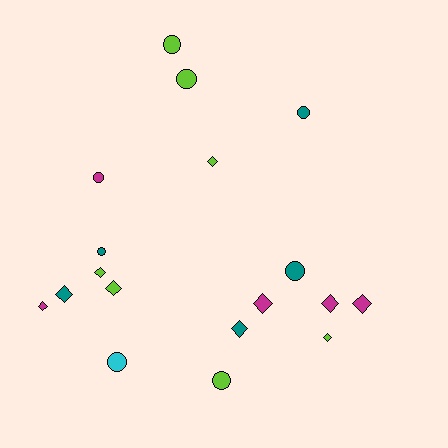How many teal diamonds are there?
There are 2 teal diamonds.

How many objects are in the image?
There are 18 objects.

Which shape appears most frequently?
Diamond, with 10 objects.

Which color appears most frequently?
Lime, with 7 objects.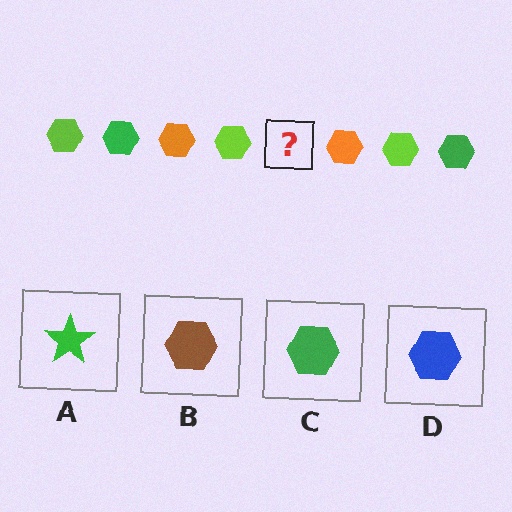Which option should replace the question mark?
Option C.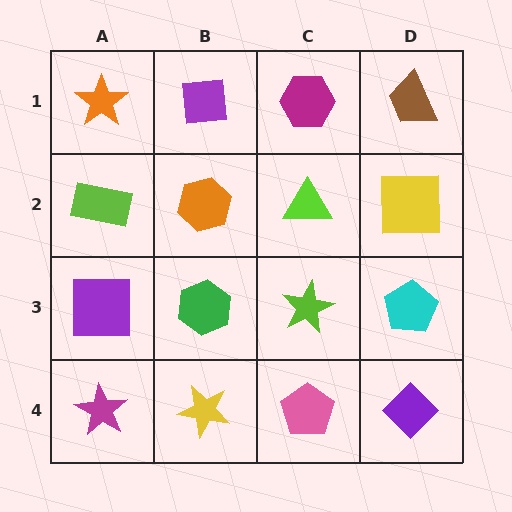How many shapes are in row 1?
4 shapes.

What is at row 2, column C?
A lime triangle.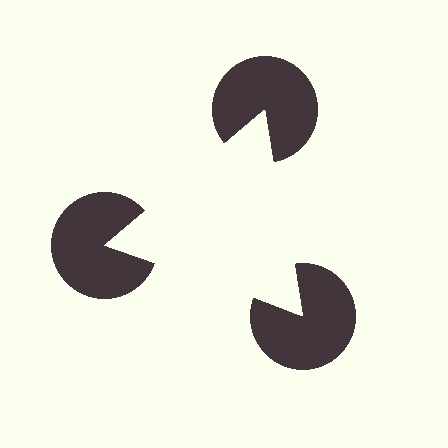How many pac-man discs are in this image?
There are 3 — one at each vertex of the illusory triangle.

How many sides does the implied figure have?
3 sides.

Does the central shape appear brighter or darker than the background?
It typically appears slightly brighter than the background, even though no actual brightness change is drawn.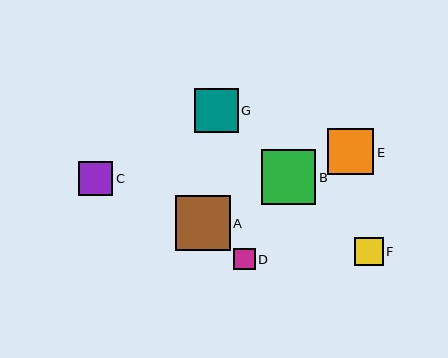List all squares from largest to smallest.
From largest to smallest: A, B, E, G, C, F, D.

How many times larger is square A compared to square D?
Square A is approximately 2.6 times the size of square D.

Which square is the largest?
Square A is the largest with a size of approximately 54 pixels.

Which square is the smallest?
Square D is the smallest with a size of approximately 21 pixels.